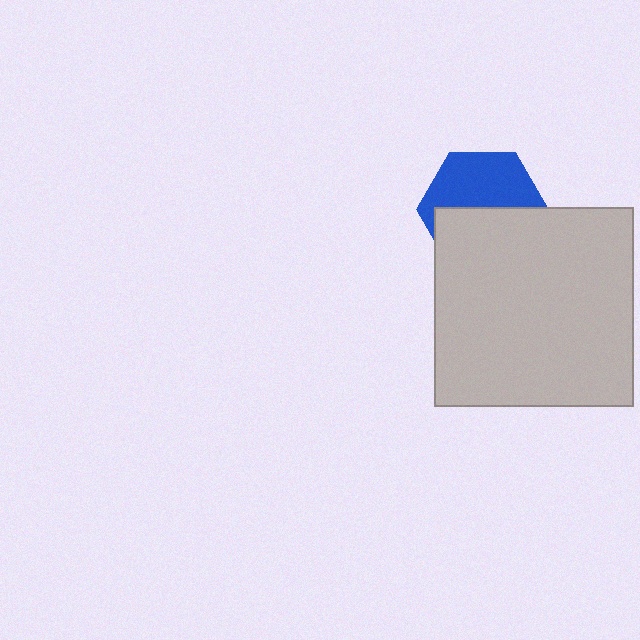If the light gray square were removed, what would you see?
You would see the complete blue hexagon.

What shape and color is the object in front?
The object in front is a light gray square.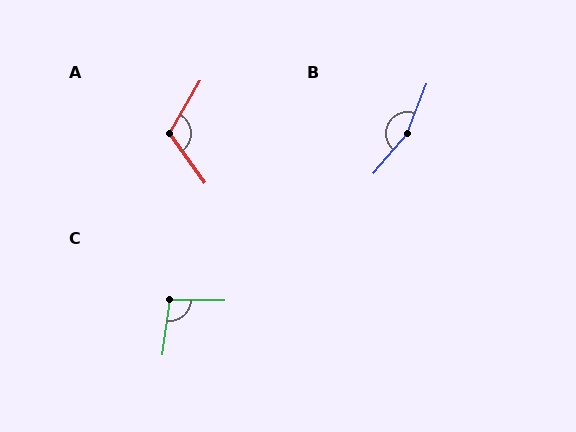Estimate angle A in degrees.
Approximately 114 degrees.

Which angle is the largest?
B, at approximately 161 degrees.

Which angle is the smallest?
C, at approximately 98 degrees.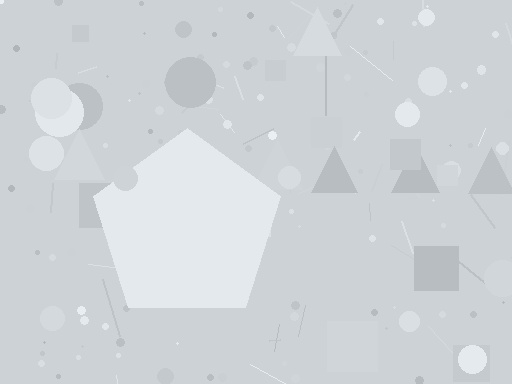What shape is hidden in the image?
A pentagon is hidden in the image.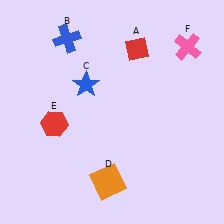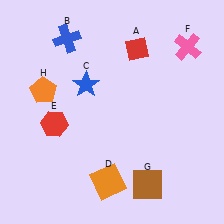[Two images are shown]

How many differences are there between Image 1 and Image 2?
There are 2 differences between the two images.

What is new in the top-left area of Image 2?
An orange pentagon (H) was added in the top-left area of Image 2.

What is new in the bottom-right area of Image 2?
A brown square (G) was added in the bottom-right area of Image 2.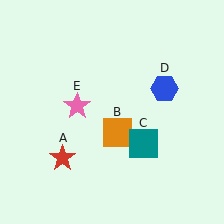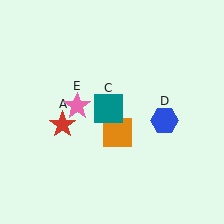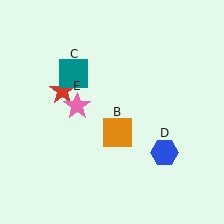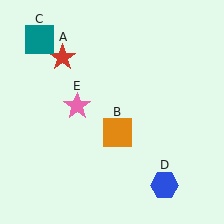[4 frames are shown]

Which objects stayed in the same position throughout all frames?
Orange square (object B) and pink star (object E) remained stationary.